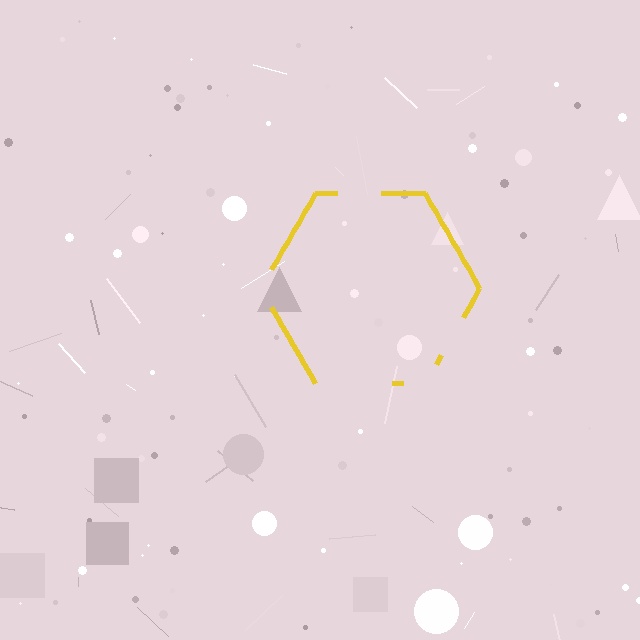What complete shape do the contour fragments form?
The contour fragments form a hexagon.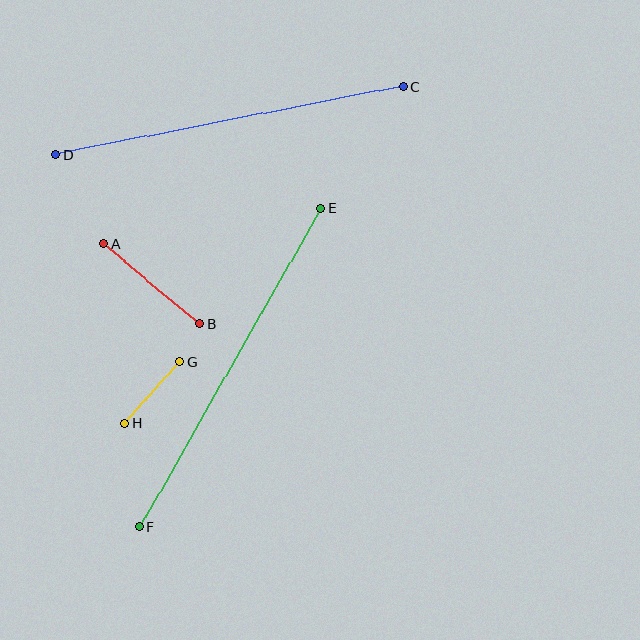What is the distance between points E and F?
The distance is approximately 366 pixels.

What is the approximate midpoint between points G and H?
The midpoint is at approximately (152, 393) pixels.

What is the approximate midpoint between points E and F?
The midpoint is at approximately (230, 368) pixels.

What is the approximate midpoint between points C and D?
The midpoint is at approximately (230, 121) pixels.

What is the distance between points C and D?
The distance is approximately 353 pixels.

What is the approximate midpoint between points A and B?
The midpoint is at approximately (151, 284) pixels.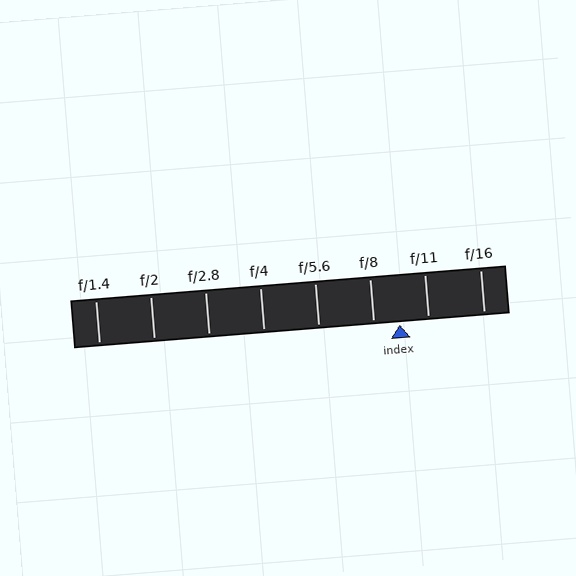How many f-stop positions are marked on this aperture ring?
There are 8 f-stop positions marked.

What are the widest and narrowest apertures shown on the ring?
The widest aperture shown is f/1.4 and the narrowest is f/16.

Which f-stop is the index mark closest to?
The index mark is closest to f/8.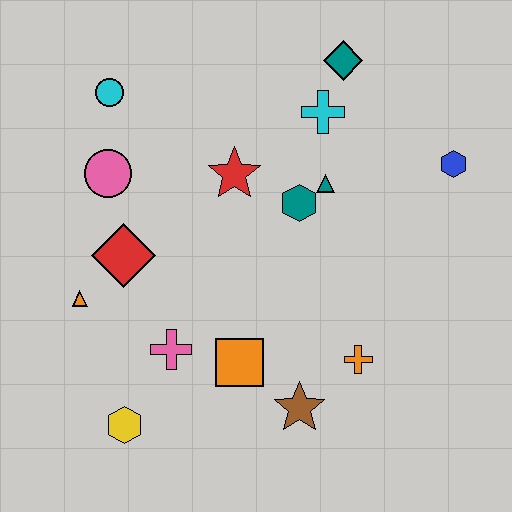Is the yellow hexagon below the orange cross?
Yes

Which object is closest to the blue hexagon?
The teal triangle is closest to the blue hexagon.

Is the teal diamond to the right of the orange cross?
No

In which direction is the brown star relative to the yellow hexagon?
The brown star is to the right of the yellow hexagon.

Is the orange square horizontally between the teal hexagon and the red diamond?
Yes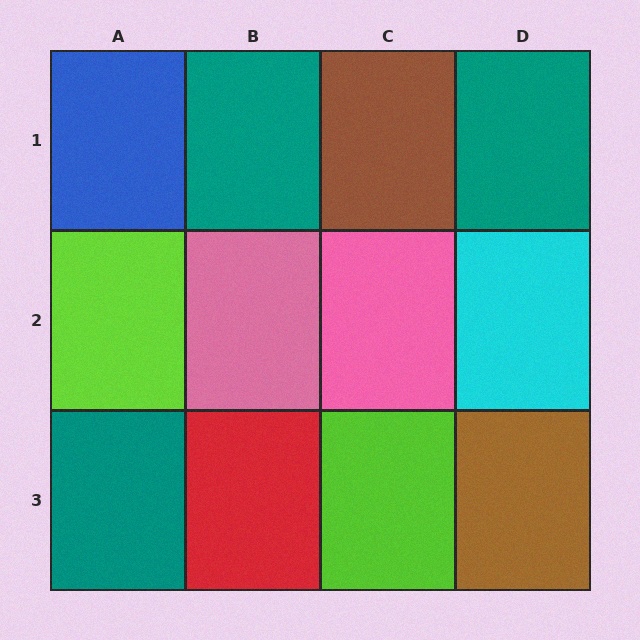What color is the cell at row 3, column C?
Lime.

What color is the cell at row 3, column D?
Brown.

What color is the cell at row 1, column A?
Blue.